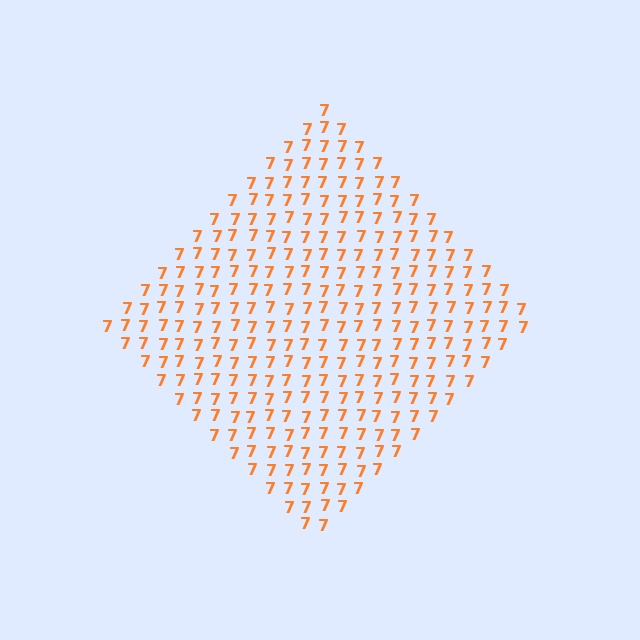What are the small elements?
The small elements are digit 7's.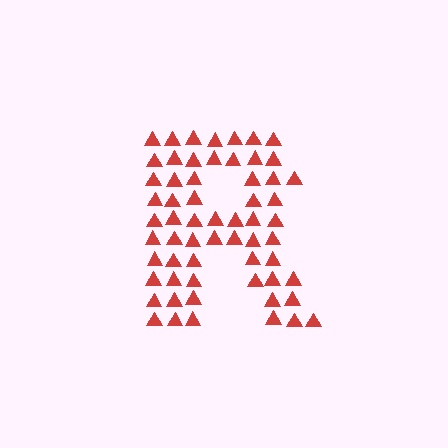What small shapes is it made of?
It is made of small triangles.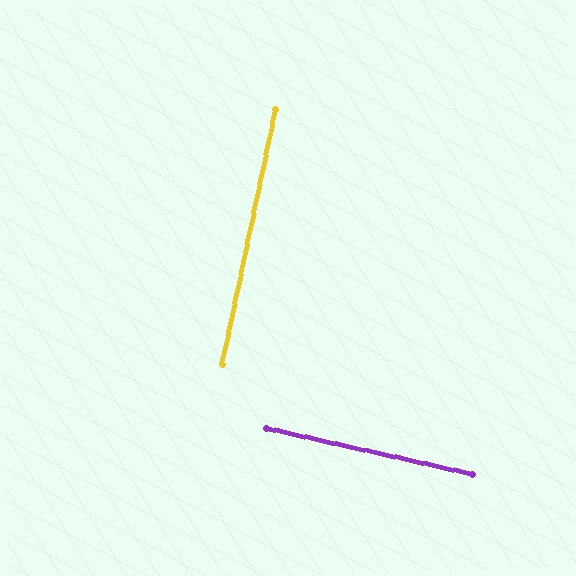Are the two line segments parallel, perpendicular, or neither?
Perpendicular — they meet at approximately 89°.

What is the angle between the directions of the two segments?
Approximately 89 degrees.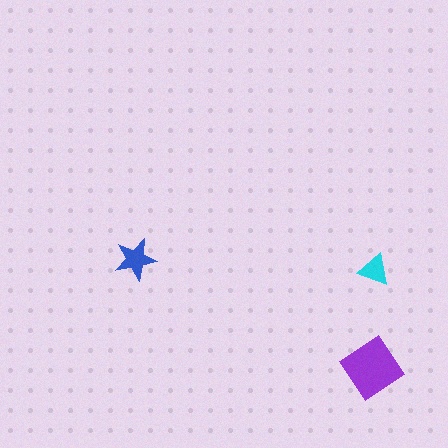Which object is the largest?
The purple diamond.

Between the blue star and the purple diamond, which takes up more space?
The purple diamond.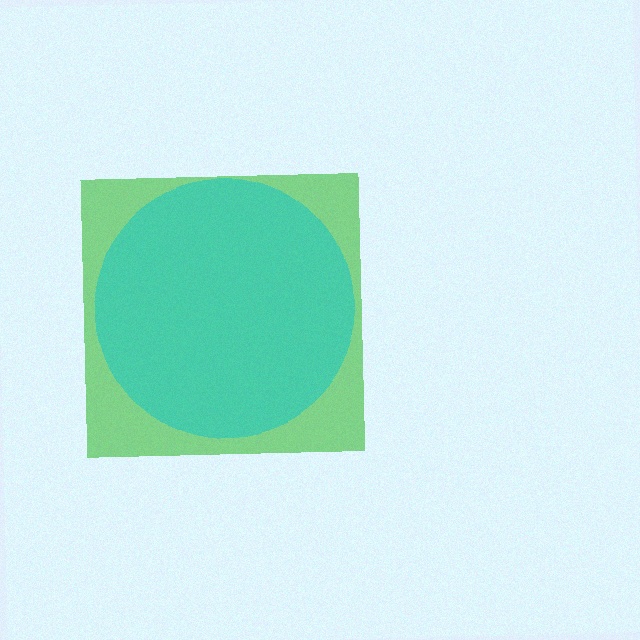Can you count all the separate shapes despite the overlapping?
Yes, there are 2 separate shapes.